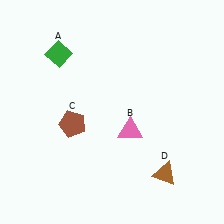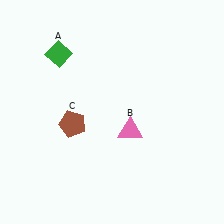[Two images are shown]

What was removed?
The brown triangle (D) was removed in Image 2.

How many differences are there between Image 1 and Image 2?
There is 1 difference between the two images.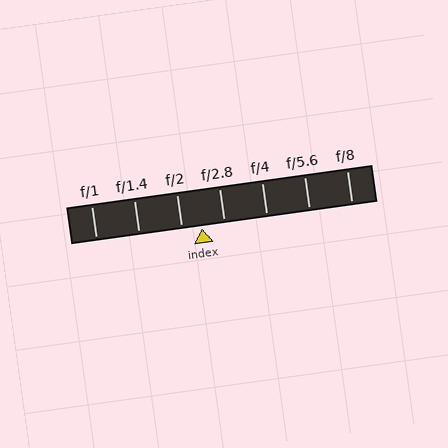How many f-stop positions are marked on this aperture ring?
There are 7 f-stop positions marked.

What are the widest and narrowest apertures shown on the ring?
The widest aperture shown is f/1 and the narrowest is f/8.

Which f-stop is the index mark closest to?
The index mark is closest to f/2.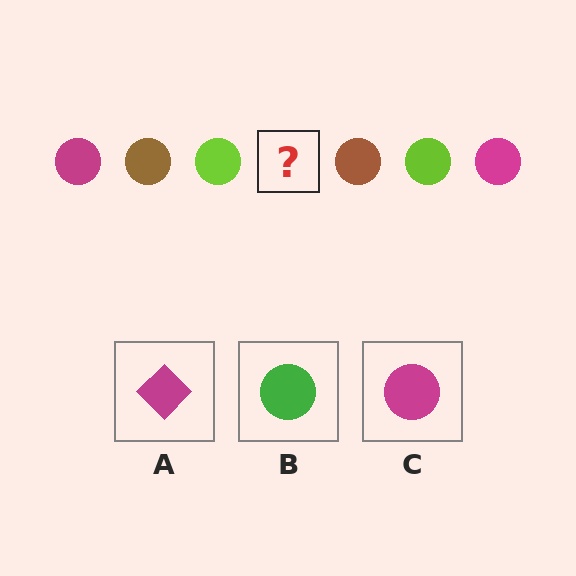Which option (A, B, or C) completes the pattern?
C.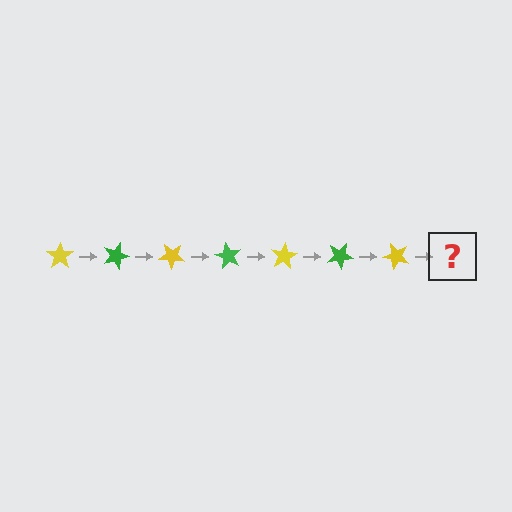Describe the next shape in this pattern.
It should be a green star, rotated 140 degrees from the start.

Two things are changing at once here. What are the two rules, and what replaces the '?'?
The two rules are that it rotates 20 degrees each step and the color cycles through yellow and green. The '?' should be a green star, rotated 140 degrees from the start.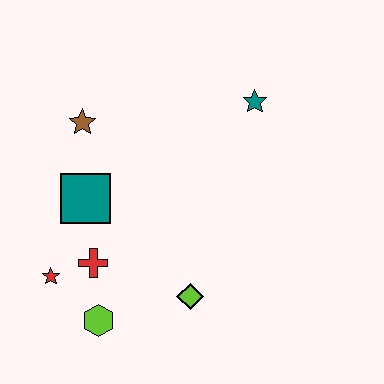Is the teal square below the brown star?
Yes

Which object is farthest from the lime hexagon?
The teal star is farthest from the lime hexagon.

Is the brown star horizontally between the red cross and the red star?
Yes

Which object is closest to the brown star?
The teal square is closest to the brown star.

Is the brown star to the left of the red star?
No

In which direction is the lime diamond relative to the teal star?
The lime diamond is below the teal star.